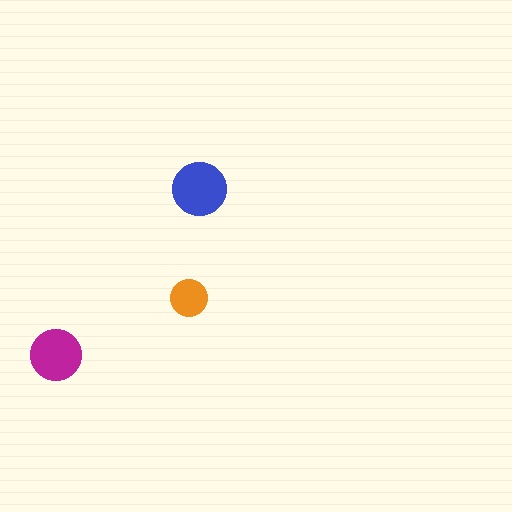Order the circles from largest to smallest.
the blue one, the magenta one, the orange one.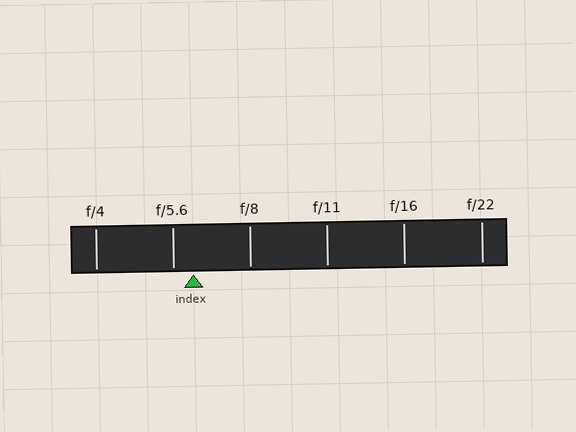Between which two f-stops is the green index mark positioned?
The index mark is between f/5.6 and f/8.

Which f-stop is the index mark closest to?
The index mark is closest to f/5.6.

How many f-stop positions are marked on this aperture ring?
There are 6 f-stop positions marked.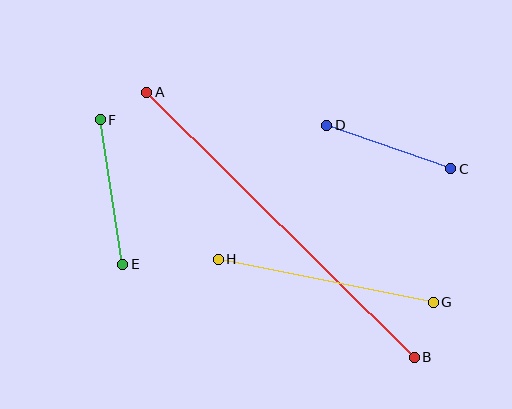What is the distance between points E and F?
The distance is approximately 146 pixels.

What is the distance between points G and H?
The distance is approximately 219 pixels.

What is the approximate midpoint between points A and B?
The midpoint is at approximately (280, 225) pixels.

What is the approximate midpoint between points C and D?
The midpoint is at approximately (389, 147) pixels.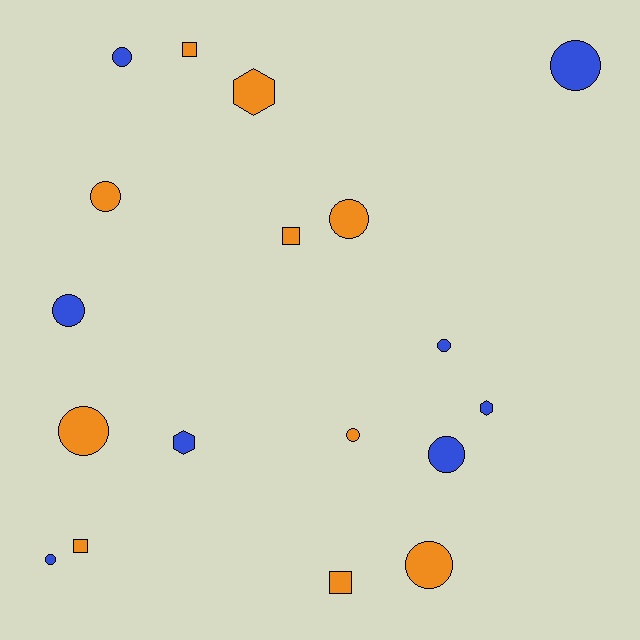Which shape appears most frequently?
Circle, with 11 objects.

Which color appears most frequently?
Orange, with 10 objects.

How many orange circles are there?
There are 5 orange circles.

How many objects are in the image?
There are 18 objects.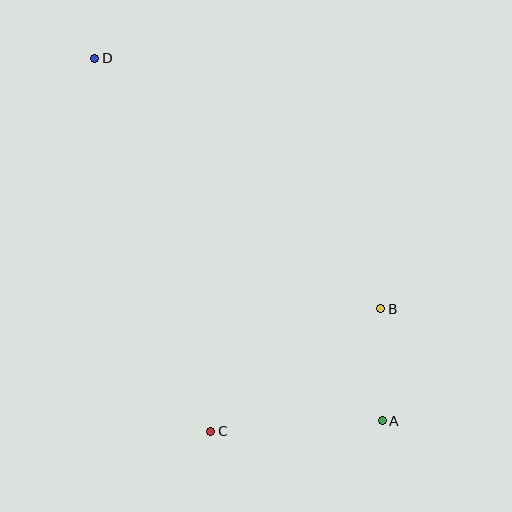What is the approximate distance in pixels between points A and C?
The distance between A and C is approximately 172 pixels.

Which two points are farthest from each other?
Points A and D are farthest from each other.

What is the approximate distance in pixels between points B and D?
The distance between B and D is approximately 380 pixels.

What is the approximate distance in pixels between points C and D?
The distance between C and D is approximately 391 pixels.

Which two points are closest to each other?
Points A and B are closest to each other.